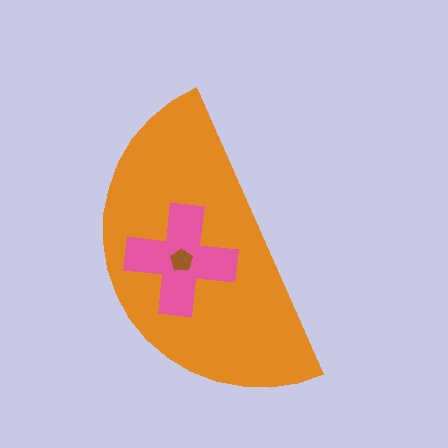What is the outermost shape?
The orange semicircle.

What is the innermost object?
The brown pentagon.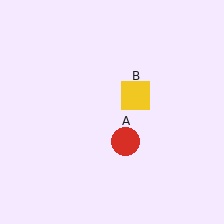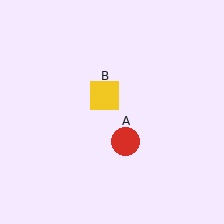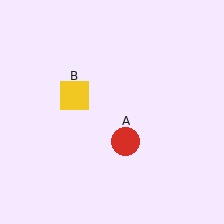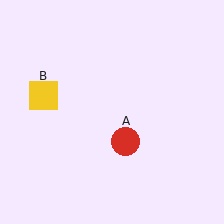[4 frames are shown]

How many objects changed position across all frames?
1 object changed position: yellow square (object B).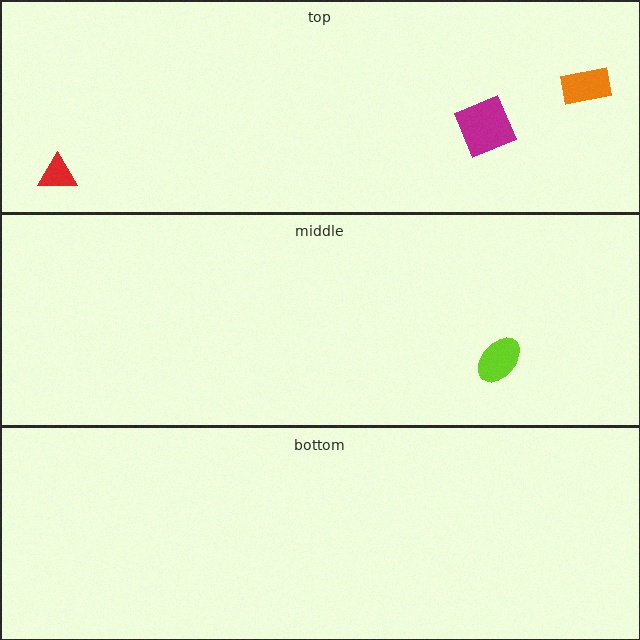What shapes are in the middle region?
The lime ellipse.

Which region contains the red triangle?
The top region.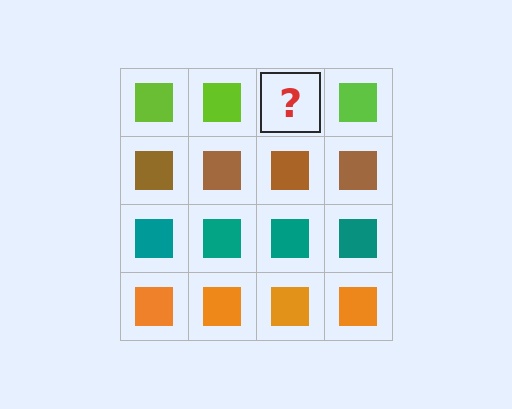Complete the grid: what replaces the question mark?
The question mark should be replaced with a lime square.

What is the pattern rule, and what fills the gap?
The rule is that each row has a consistent color. The gap should be filled with a lime square.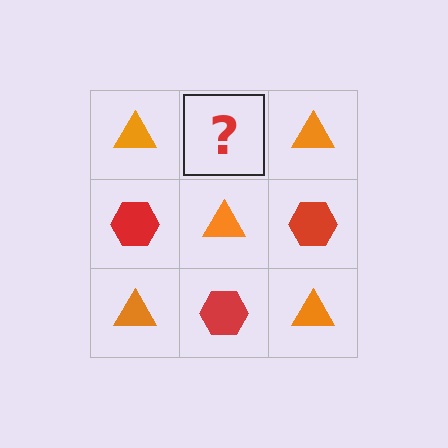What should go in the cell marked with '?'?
The missing cell should contain a red hexagon.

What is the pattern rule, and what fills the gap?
The rule is that it alternates orange triangle and red hexagon in a checkerboard pattern. The gap should be filled with a red hexagon.